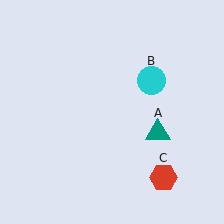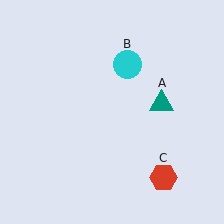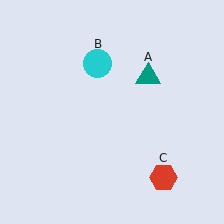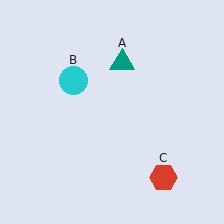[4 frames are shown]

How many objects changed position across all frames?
2 objects changed position: teal triangle (object A), cyan circle (object B).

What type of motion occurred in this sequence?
The teal triangle (object A), cyan circle (object B) rotated counterclockwise around the center of the scene.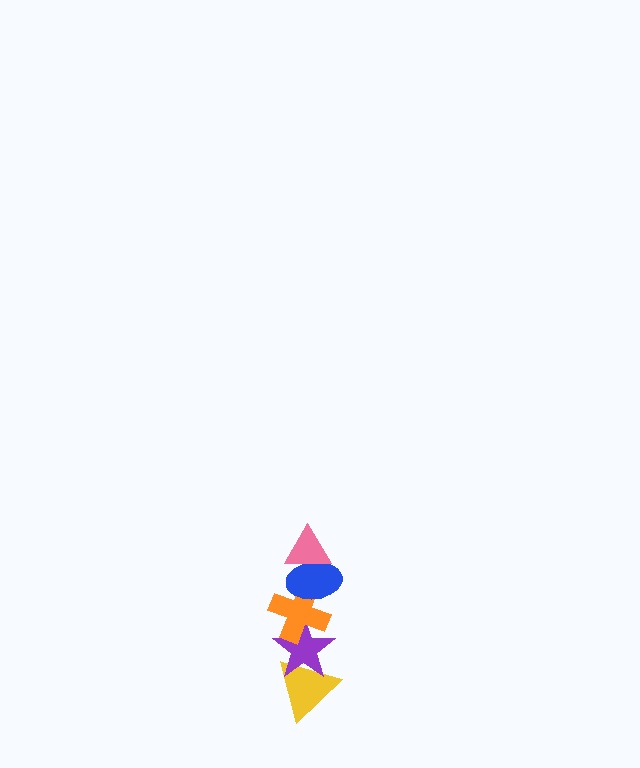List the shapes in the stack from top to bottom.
From top to bottom: the pink triangle, the blue ellipse, the orange cross, the purple star, the yellow triangle.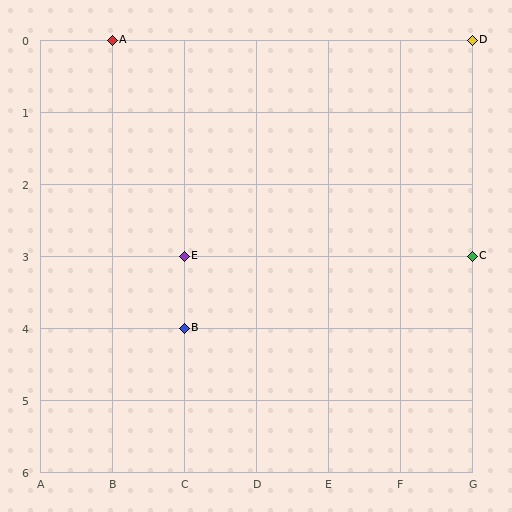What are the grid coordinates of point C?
Point C is at grid coordinates (G, 3).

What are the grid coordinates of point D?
Point D is at grid coordinates (G, 0).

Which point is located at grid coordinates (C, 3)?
Point E is at (C, 3).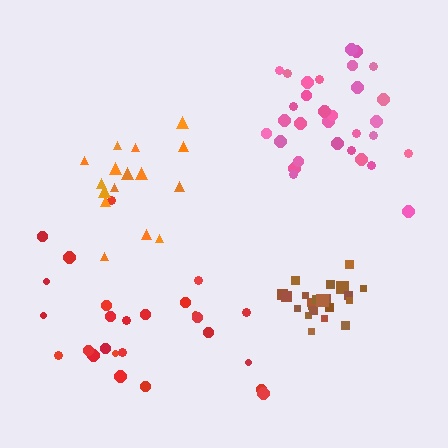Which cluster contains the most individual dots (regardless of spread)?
Pink (32).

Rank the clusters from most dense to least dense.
brown, pink, orange, red.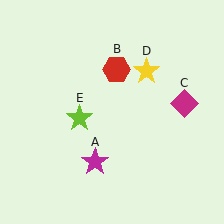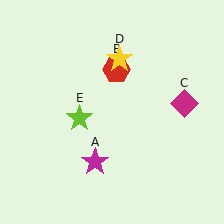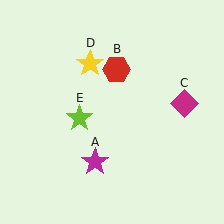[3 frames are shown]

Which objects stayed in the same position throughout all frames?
Magenta star (object A) and red hexagon (object B) and magenta diamond (object C) and lime star (object E) remained stationary.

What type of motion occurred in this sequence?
The yellow star (object D) rotated counterclockwise around the center of the scene.